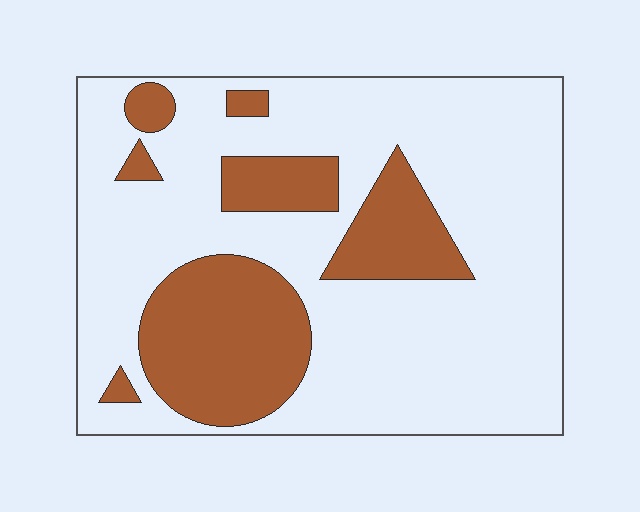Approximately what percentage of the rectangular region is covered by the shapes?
Approximately 25%.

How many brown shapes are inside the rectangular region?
7.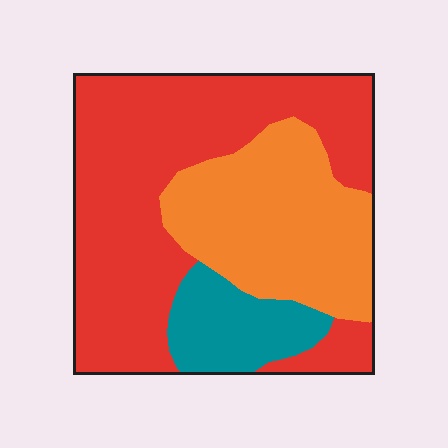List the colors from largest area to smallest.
From largest to smallest: red, orange, teal.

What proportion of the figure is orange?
Orange covers about 30% of the figure.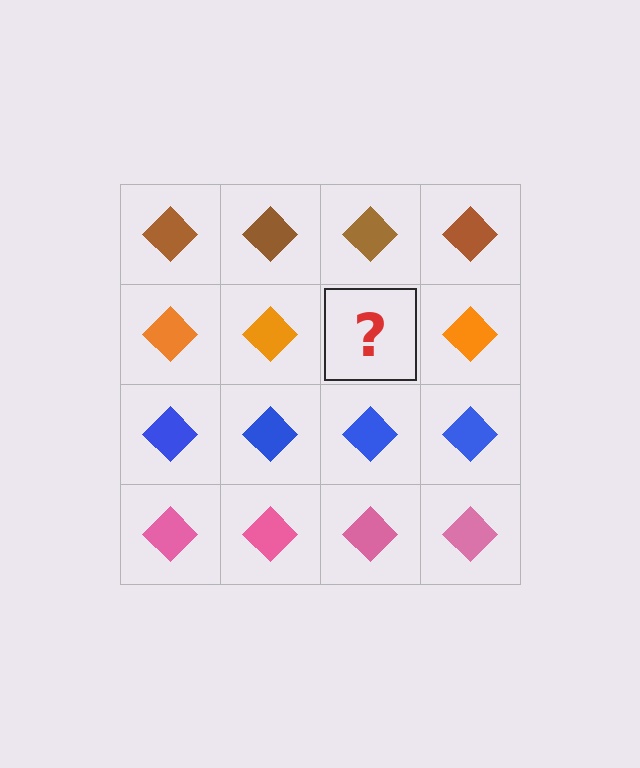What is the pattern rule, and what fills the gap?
The rule is that each row has a consistent color. The gap should be filled with an orange diamond.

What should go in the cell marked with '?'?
The missing cell should contain an orange diamond.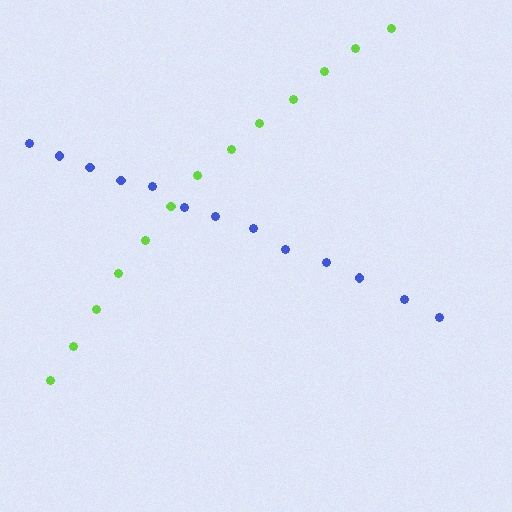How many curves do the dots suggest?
There are 2 distinct paths.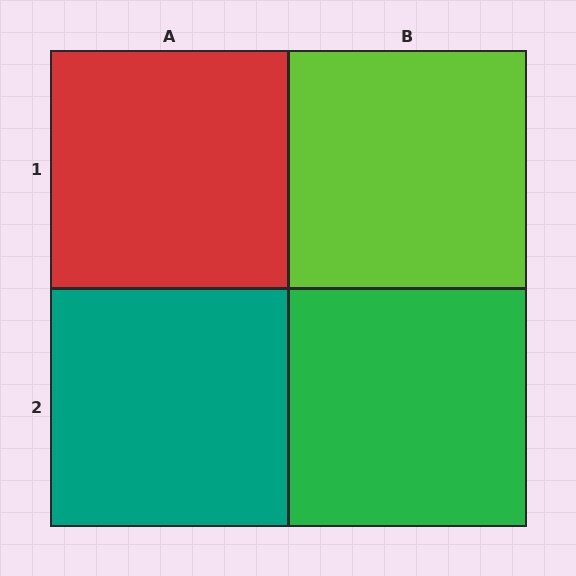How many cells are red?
1 cell is red.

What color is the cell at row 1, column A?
Red.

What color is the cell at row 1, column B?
Lime.